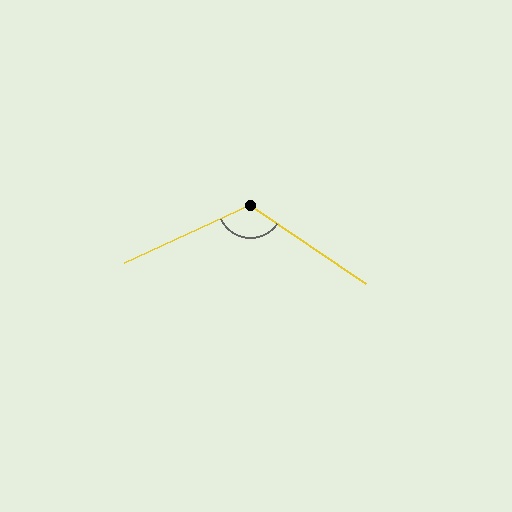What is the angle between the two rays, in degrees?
Approximately 121 degrees.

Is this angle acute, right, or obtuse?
It is obtuse.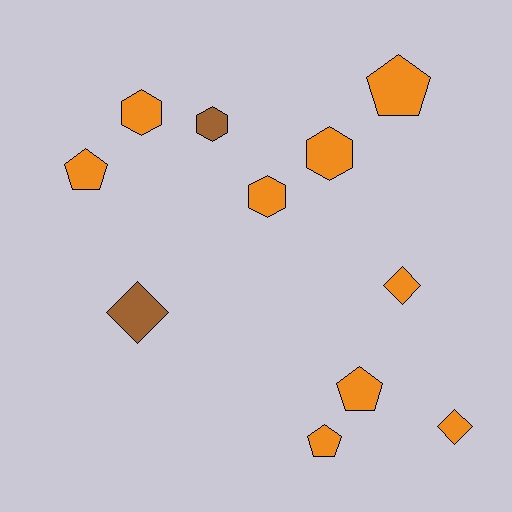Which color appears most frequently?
Orange, with 9 objects.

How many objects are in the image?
There are 11 objects.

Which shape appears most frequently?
Hexagon, with 4 objects.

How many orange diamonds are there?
There are 2 orange diamonds.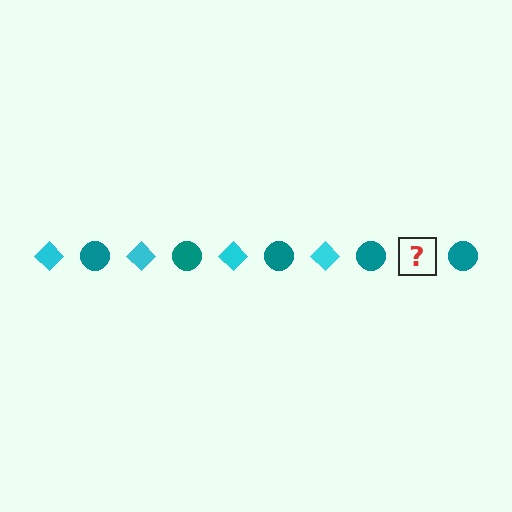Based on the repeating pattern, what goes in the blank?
The blank should be a cyan diamond.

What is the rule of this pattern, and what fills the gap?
The rule is that the pattern alternates between cyan diamond and teal circle. The gap should be filled with a cyan diamond.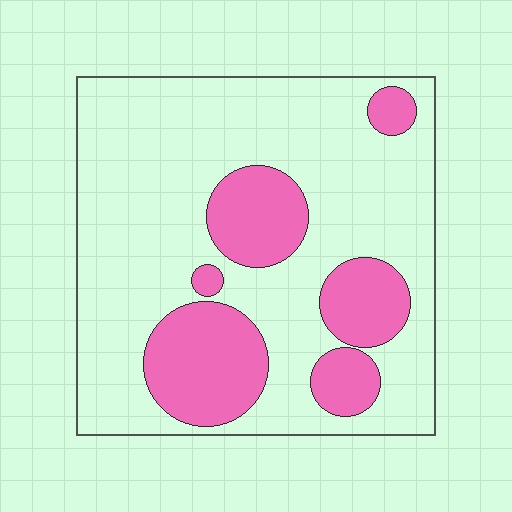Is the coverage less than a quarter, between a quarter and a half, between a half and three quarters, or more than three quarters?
Between a quarter and a half.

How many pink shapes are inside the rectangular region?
6.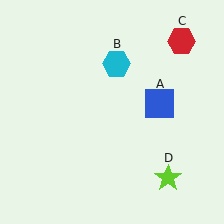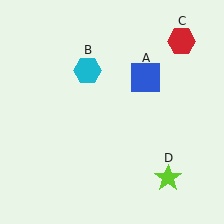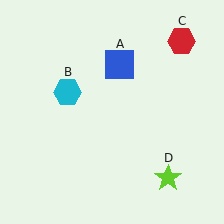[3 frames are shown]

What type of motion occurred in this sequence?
The blue square (object A), cyan hexagon (object B) rotated counterclockwise around the center of the scene.